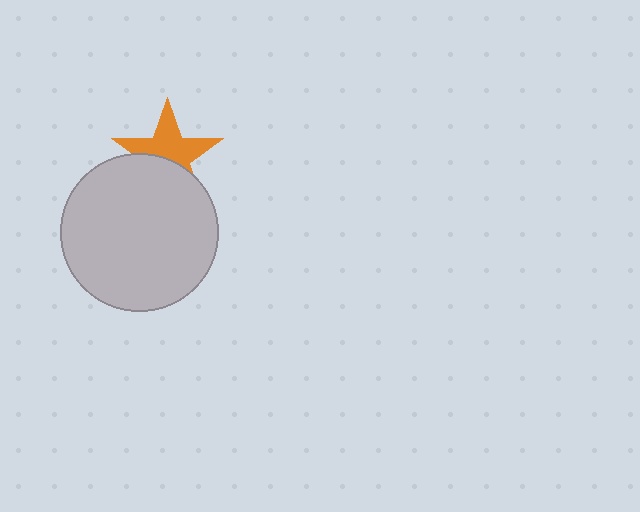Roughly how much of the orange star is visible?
About half of it is visible (roughly 58%).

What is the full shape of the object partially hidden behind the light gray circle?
The partially hidden object is an orange star.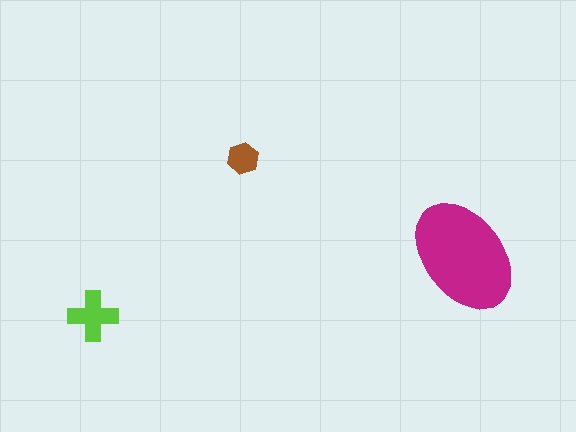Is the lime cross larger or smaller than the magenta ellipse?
Smaller.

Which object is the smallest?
The brown hexagon.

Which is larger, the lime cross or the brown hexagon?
The lime cross.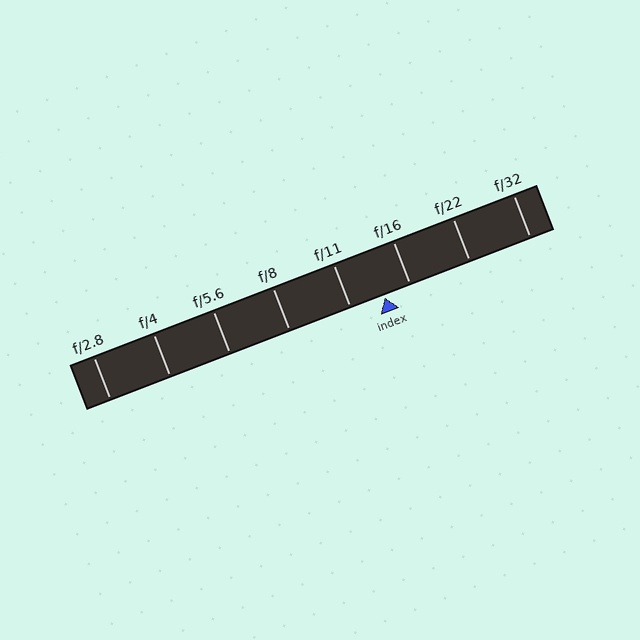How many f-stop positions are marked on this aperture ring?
There are 8 f-stop positions marked.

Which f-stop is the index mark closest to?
The index mark is closest to f/16.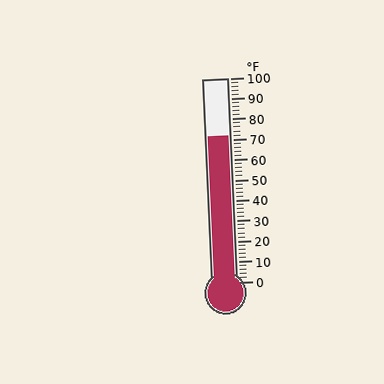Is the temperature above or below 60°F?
The temperature is above 60°F.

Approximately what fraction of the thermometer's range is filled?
The thermometer is filled to approximately 70% of its range.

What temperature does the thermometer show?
The thermometer shows approximately 72°F.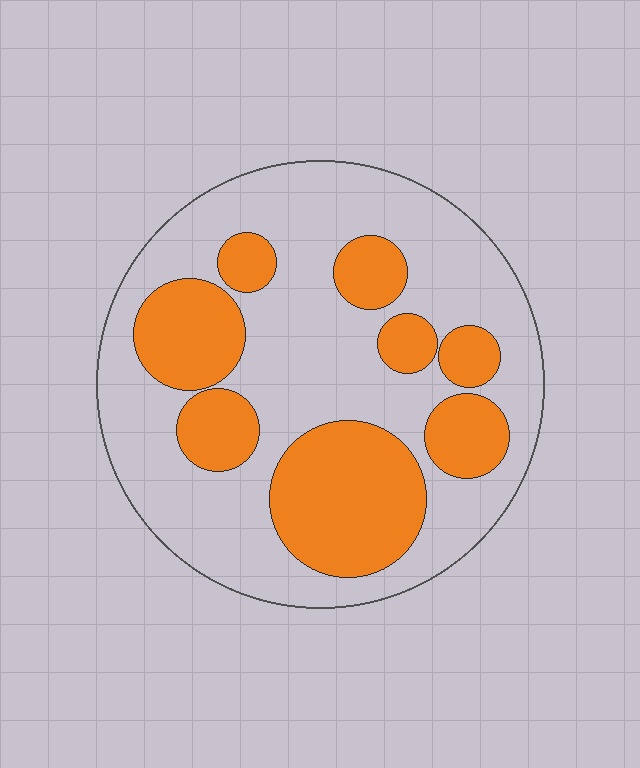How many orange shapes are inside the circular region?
8.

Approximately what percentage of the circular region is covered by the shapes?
Approximately 35%.